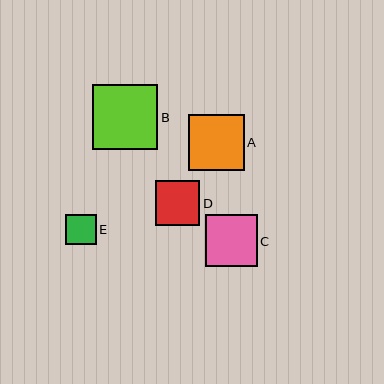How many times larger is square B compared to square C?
Square B is approximately 1.3 times the size of square C.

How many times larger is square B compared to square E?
Square B is approximately 2.2 times the size of square E.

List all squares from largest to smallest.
From largest to smallest: B, A, C, D, E.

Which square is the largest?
Square B is the largest with a size of approximately 66 pixels.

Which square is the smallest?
Square E is the smallest with a size of approximately 30 pixels.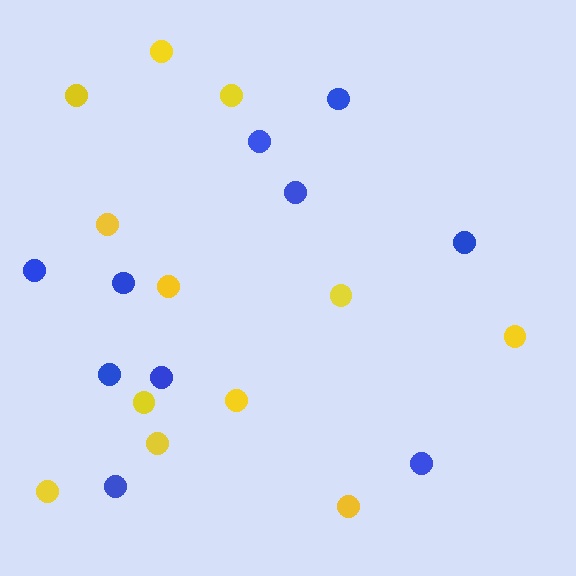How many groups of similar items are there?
There are 2 groups: one group of yellow circles (12) and one group of blue circles (10).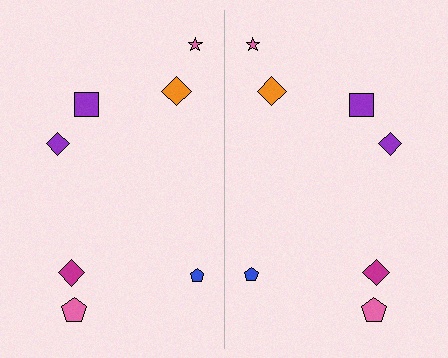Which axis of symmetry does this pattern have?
The pattern has a vertical axis of symmetry running through the center of the image.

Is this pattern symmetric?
Yes, this pattern has bilateral (reflection) symmetry.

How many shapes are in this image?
There are 14 shapes in this image.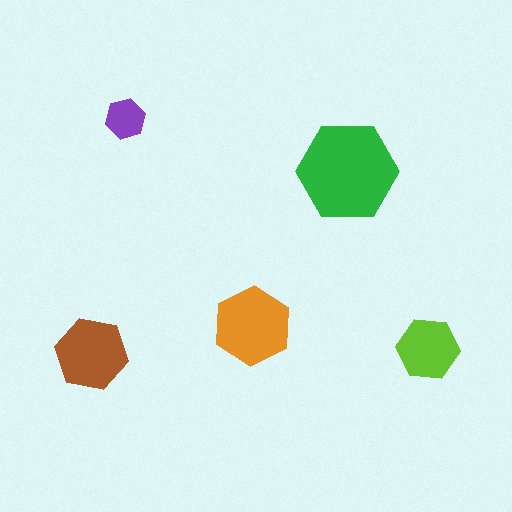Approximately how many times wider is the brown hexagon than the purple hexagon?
About 2 times wider.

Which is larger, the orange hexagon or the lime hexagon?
The orange one.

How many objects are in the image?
There are 5 objects in the image.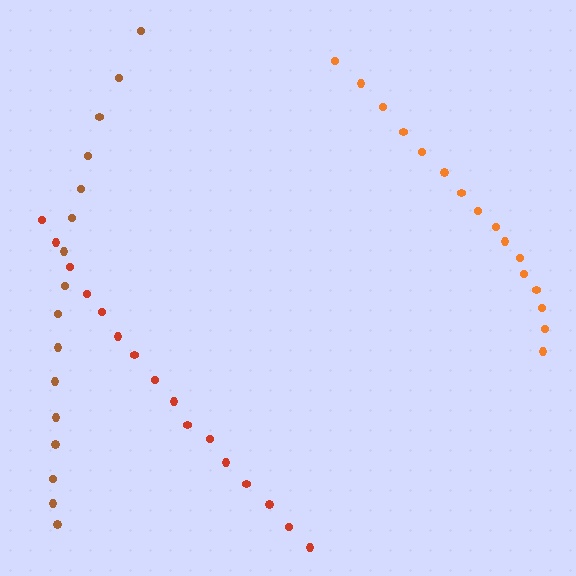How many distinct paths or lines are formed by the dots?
There are 3 distinct paths.